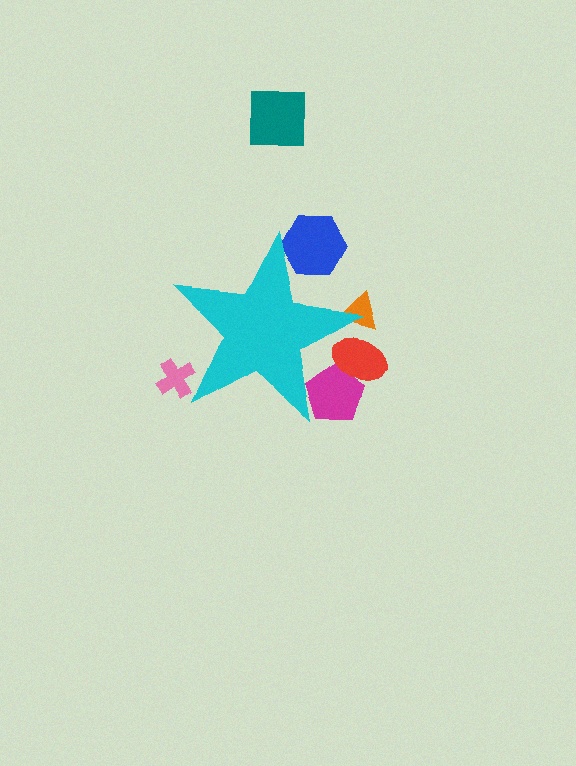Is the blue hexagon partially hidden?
Yes, the blue hexagon is partially hidden behind the cyan star.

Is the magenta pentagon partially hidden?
Yes, the magenta pentagon is partially hidden behind the cyan star.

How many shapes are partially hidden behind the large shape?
5 shapes are partially hidden.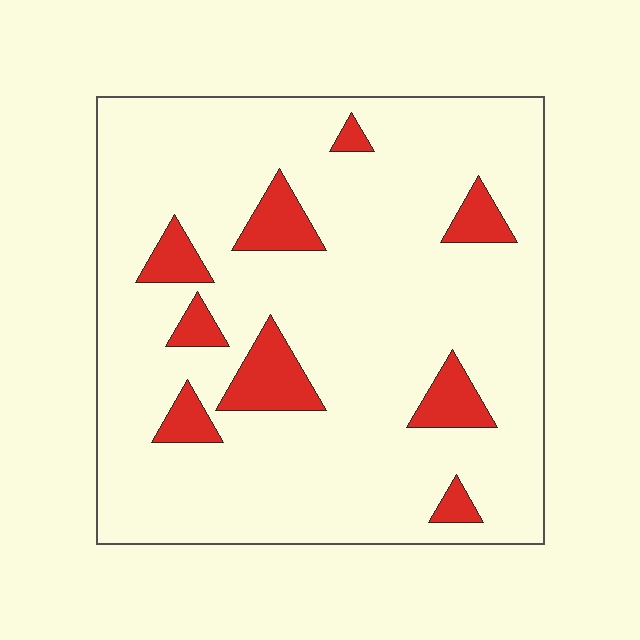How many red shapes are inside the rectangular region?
9.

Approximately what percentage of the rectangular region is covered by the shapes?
Approximately 15%.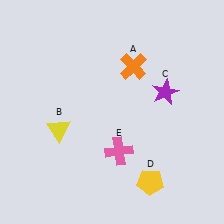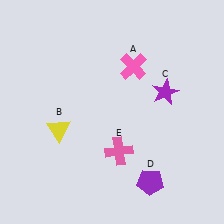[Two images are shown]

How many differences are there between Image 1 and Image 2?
There are 2 differences between the two images.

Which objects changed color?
A changed from orange to pink. D changed from yellow to purple.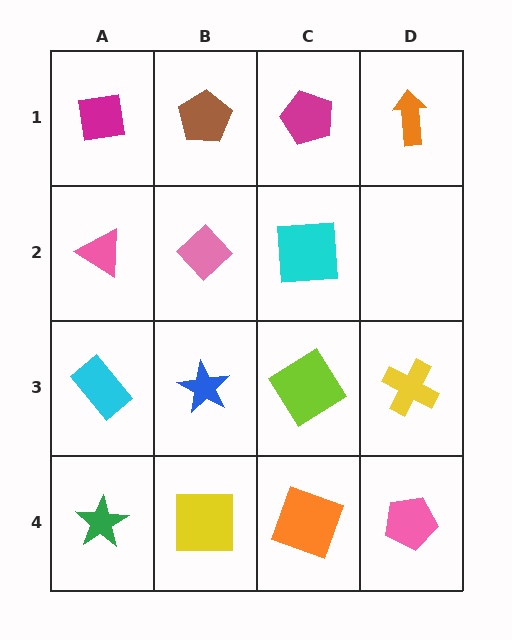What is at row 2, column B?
A pink diamond.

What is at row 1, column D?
An orange arrow.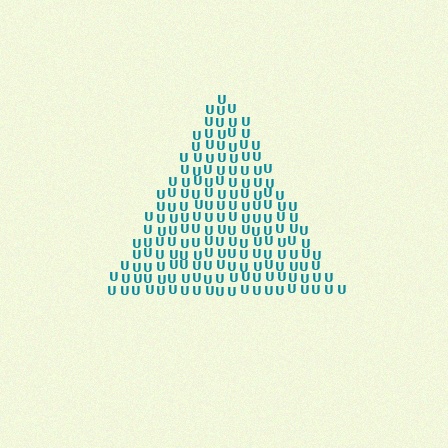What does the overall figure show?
The overall figure shows a triangle.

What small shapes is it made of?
It is made of small letter U's.